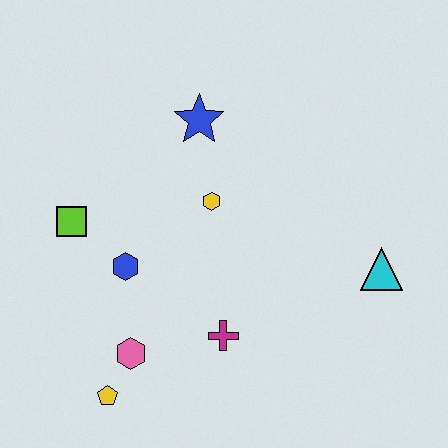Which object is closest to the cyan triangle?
The magenta cross is closest to the cyan triangle.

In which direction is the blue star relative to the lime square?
The blue star is to the right of the lime square.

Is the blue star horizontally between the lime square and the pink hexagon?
No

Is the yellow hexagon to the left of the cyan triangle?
Yes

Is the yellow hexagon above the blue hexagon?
Yes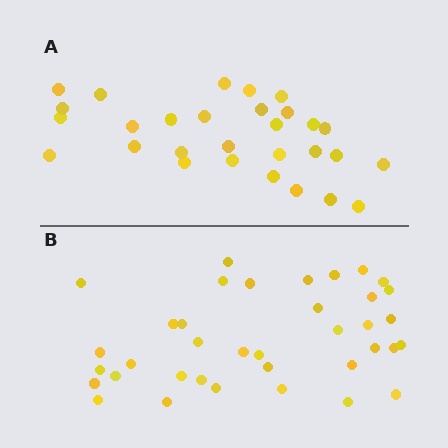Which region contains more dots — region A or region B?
Region B (the bottom region) has more dots.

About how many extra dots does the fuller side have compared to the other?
Region B has roughly 8 or so more dots than region A.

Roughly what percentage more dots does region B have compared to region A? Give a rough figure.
About 30% more.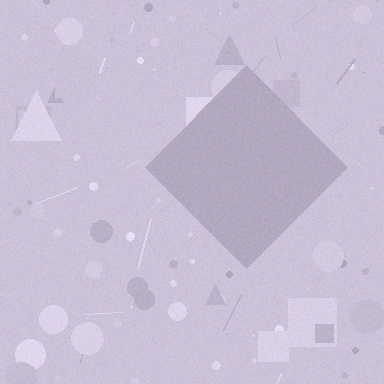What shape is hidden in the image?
A diamond is hidden in the image.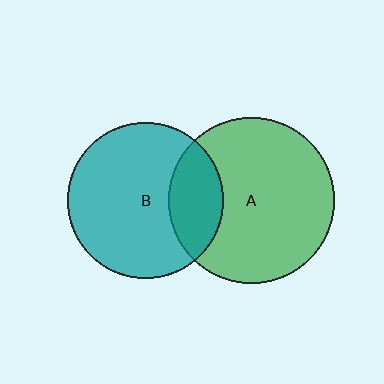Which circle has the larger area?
Circle A (green).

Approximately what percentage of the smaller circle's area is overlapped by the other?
Approximately 25%.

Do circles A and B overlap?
Yes.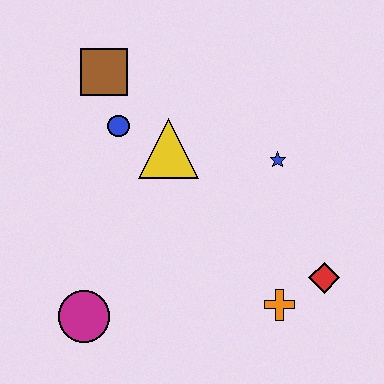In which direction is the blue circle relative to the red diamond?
The blue circle is to the left of the red diamond.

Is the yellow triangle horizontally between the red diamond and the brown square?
Yes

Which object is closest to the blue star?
The yellow triangle is closest to the blue star.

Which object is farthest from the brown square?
The red diamond is farthest from the brown square.